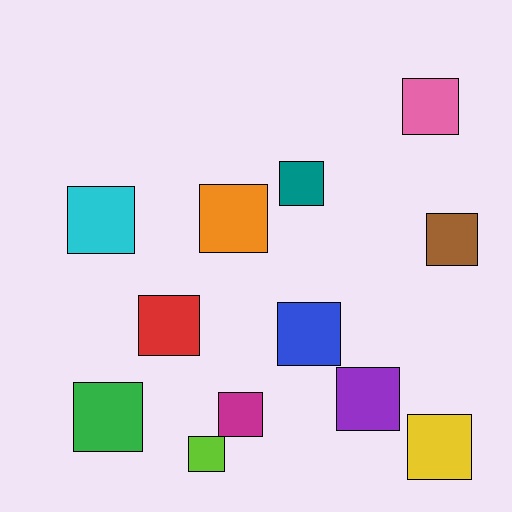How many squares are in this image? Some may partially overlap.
There are 12 squares.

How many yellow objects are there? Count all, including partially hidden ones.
There is 1 yellow object.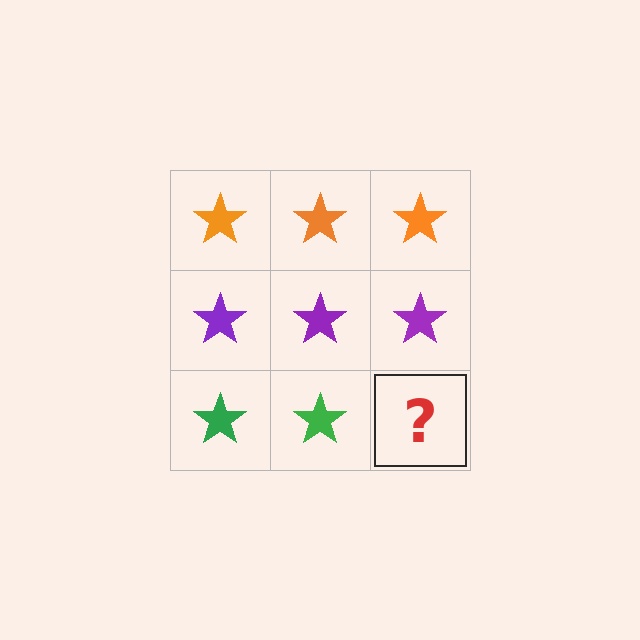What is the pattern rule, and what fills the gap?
The rule is that each row has a consistent color. The gap should be filled with a green star.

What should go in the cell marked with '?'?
The missing cell should contain a green star.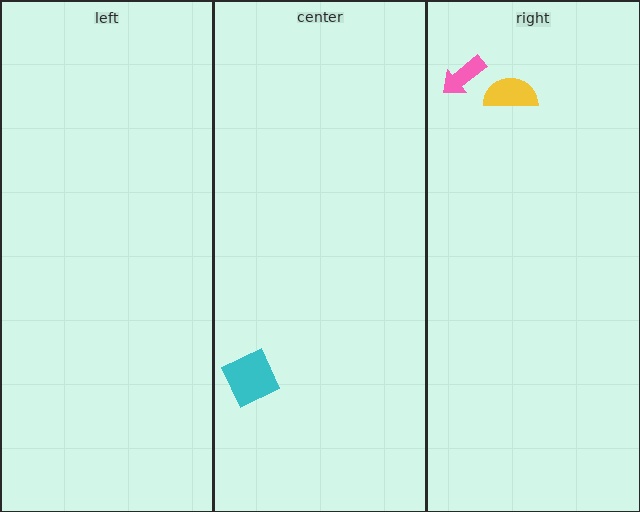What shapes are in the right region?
The yellow semicircle, the pink arrow.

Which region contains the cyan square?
The center region.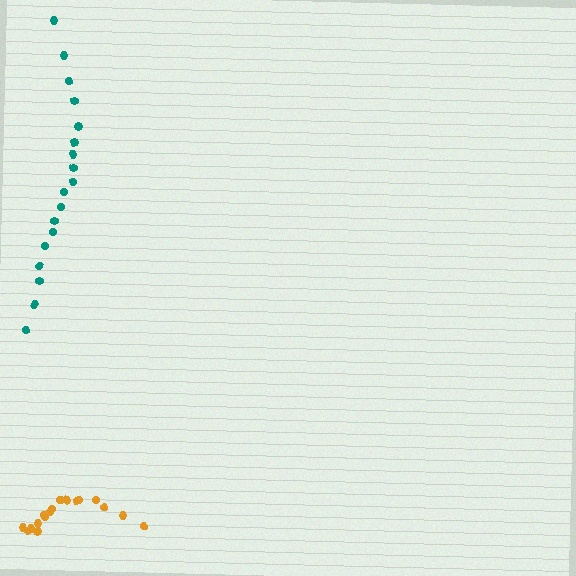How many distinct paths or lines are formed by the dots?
There are 2 distinct paths.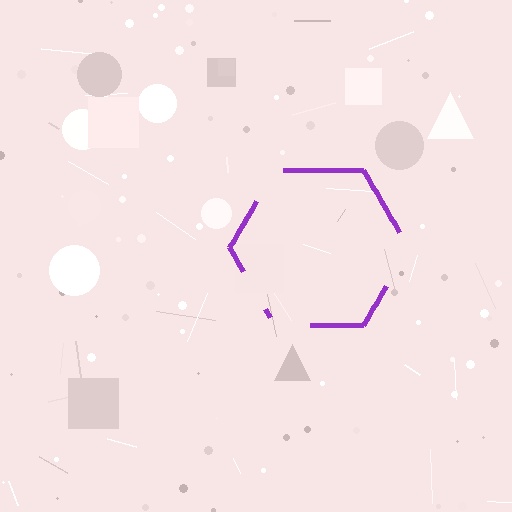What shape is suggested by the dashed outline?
The dashed outline suggests a hexagon.